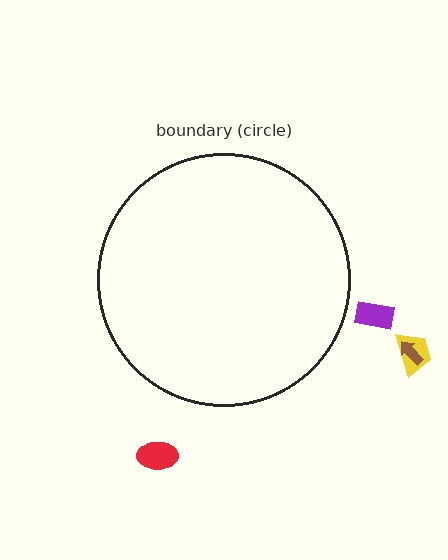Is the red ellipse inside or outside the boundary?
Outside.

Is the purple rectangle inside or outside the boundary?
Outside.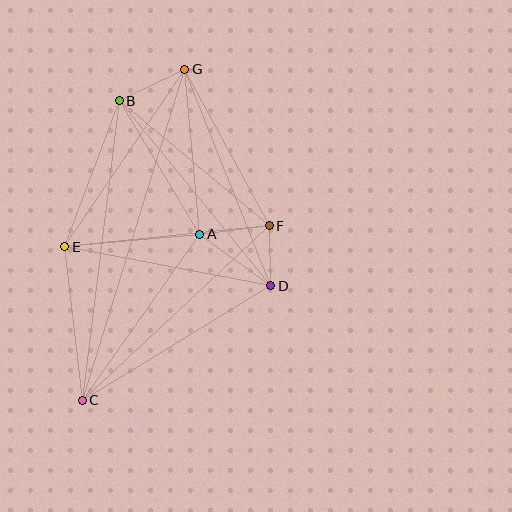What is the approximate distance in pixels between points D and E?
The distance between D and E is approximately 210 pixels.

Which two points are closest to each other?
Points D and F are closest to each other.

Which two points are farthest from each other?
Points C and G are farthest from each other.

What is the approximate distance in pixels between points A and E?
The distance between A and E is approximately 136 pixels.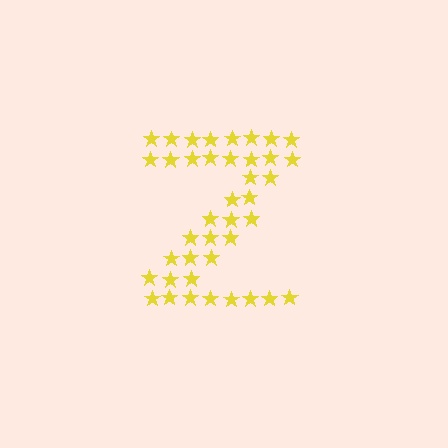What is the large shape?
The large shape is the letter Z.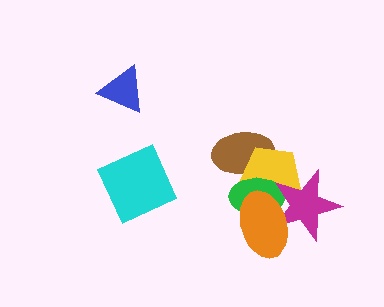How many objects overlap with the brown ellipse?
2 objects overlap with the brown ellipse.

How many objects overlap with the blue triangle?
0 objects overlap with the blue triangle.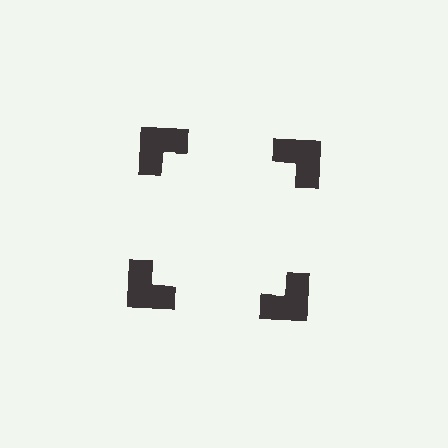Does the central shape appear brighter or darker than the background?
It typically appears slightly brighter than the background, even though no actual brightness change is drawn.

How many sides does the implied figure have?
4 sides.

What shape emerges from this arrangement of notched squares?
An illusory square — its edges are inferred from the aligned wedge cuts in the notched squares, not physically drawn.